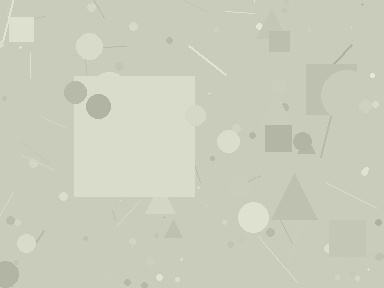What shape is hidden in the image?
A square is hidden in the image.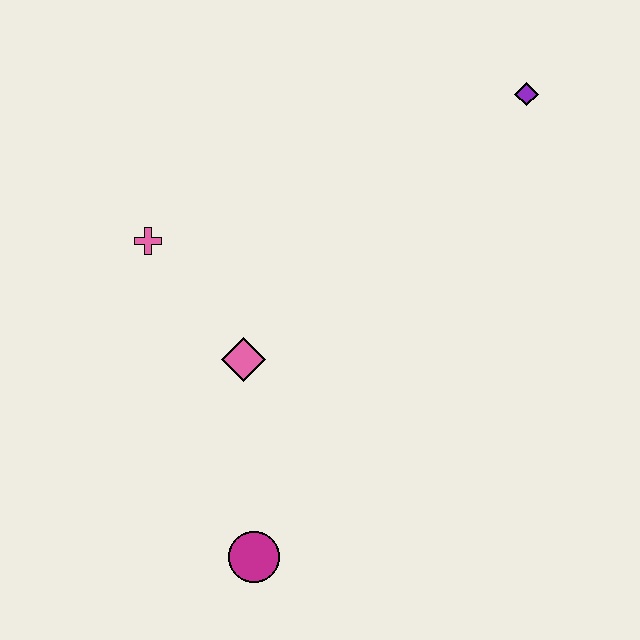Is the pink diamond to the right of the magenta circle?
No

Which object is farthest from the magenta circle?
The purple diamond is farthest from the magenta circle.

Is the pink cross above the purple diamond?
No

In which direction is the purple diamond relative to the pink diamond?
The purple diamond is to the right of the pink diamond.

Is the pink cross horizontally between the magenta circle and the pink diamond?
No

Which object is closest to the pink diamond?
The pink cross is closest to the pink diamond.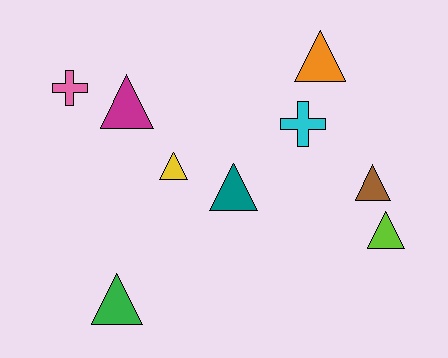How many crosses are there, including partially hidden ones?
There are 2 crosses.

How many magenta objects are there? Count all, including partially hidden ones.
There is 1 magenta object.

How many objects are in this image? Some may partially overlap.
There are 9 objects.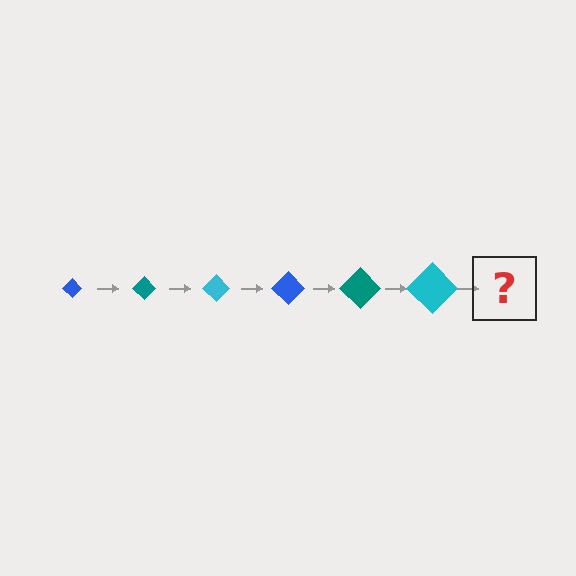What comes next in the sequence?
The next element should be a blue diamond, larger than the previous one.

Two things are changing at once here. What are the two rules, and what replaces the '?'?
The two rules are that the diamond grows larger each step and the color cycles through blue, teal, and cyan. The '?' should be a blue diamond, larger than the previous one.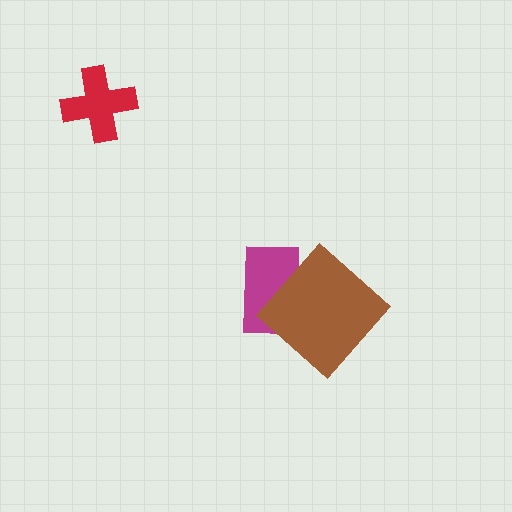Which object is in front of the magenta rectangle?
The brown diamond is in front of the magenta rectangle.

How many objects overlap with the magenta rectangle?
1 object overlaps with the magenta rectangle.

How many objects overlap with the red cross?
0 objects overlap with the red cross.